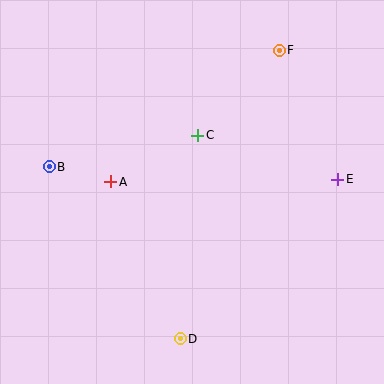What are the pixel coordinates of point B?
Point B is at (49, 167).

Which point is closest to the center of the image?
Point C at (198, 135) is closest to the center.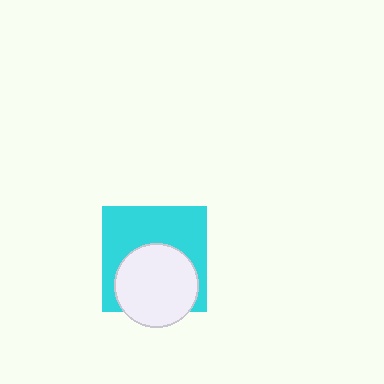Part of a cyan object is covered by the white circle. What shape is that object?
It is a square.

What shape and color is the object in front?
The object in front is a white circle.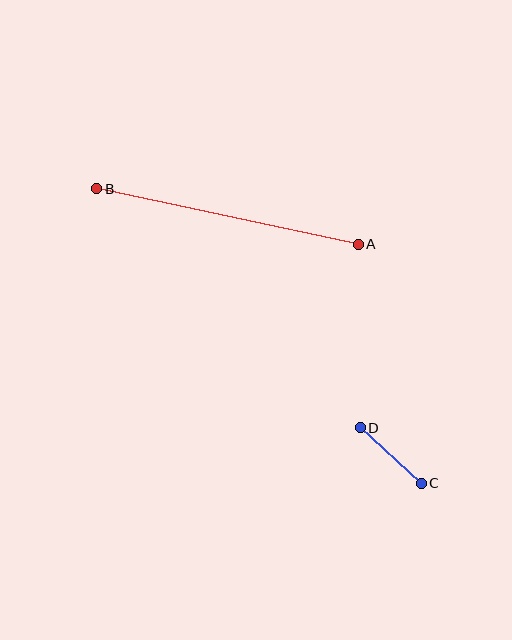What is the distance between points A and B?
The distance is approximately 267 pixels.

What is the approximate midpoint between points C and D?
The midpoint is at approximately (391, 455) pixels.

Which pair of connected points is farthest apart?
Points A and B are farthest apart.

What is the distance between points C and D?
The distance is approximately 82 pixels.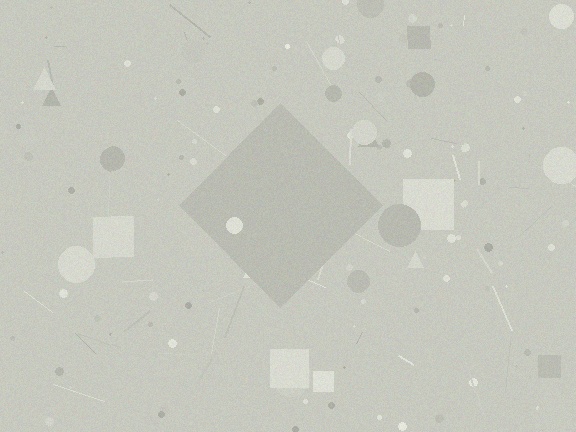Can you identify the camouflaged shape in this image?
The camouflaged shape is a diamond.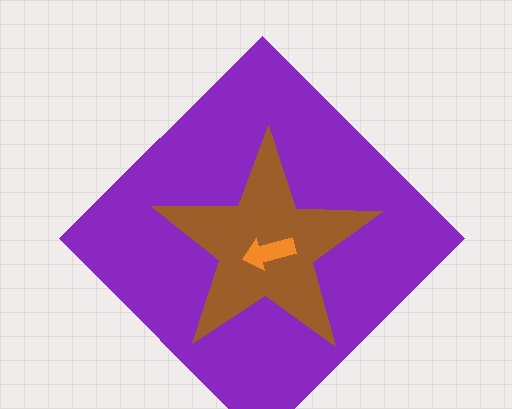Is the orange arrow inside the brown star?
Yes.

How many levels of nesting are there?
3.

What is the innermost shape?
The orange arrow.